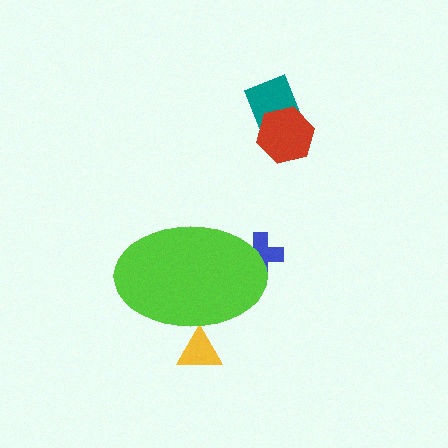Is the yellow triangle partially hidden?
Yes, the yellow triangle is partially hidden behind the lime ellipse.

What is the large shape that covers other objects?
A lime ellipse.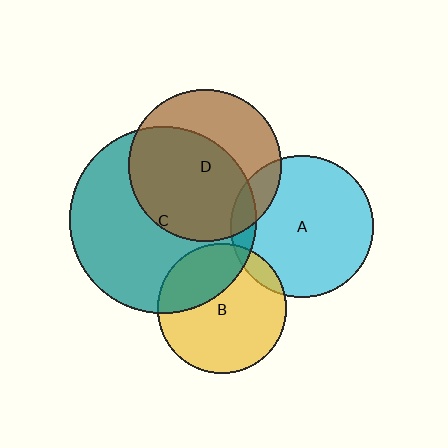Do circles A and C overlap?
Yes.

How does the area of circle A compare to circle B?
Approximately 1.2 times.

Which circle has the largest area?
Circle C (teal).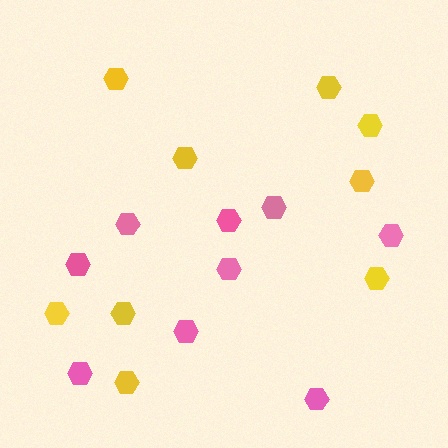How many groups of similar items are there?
There are 2 groups: one group of yellow hexagons (9) and one group of pink hexagons (9).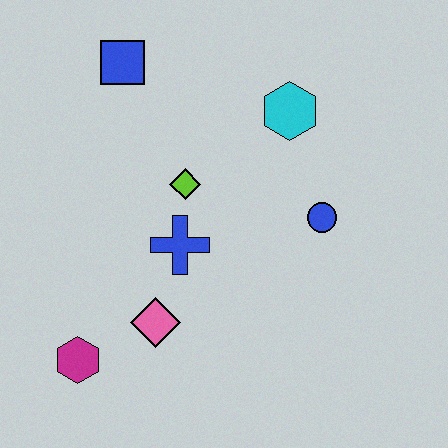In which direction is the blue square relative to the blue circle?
The blue square is to the left of the blue circle.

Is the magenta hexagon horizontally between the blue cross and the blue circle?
No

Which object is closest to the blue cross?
The lime diamond is closest to the blue cross.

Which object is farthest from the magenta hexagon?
The cyan hexagon is farthest from the magenta hexagon.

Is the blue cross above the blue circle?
No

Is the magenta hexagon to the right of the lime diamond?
No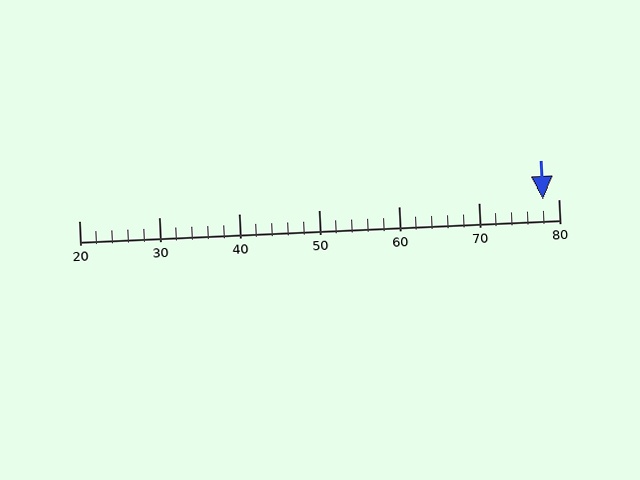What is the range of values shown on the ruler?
The ruler shows values from 20 to 80.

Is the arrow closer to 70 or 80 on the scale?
The arrow is closer to 80.